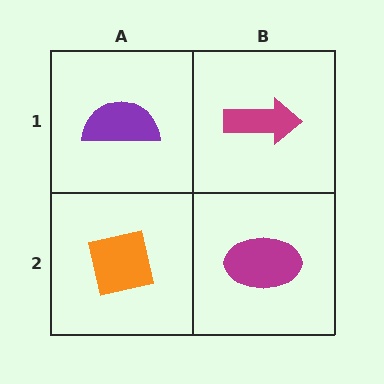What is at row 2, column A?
An orange square.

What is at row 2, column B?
A magenta ellipse.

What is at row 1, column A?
A purple semicircle.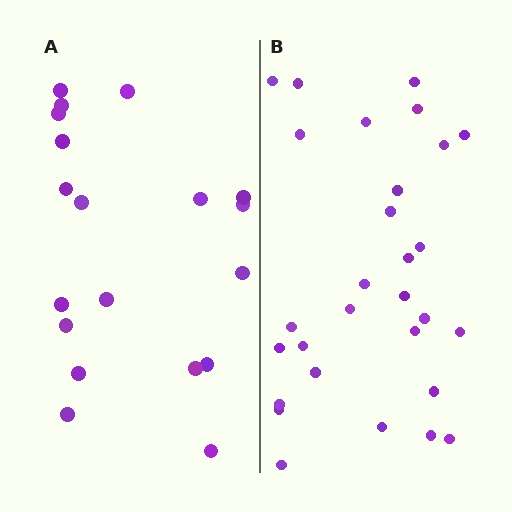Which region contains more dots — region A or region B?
Region B (the right region) has more dots.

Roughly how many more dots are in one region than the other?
Region B has roughly 10 or so more dots than region A.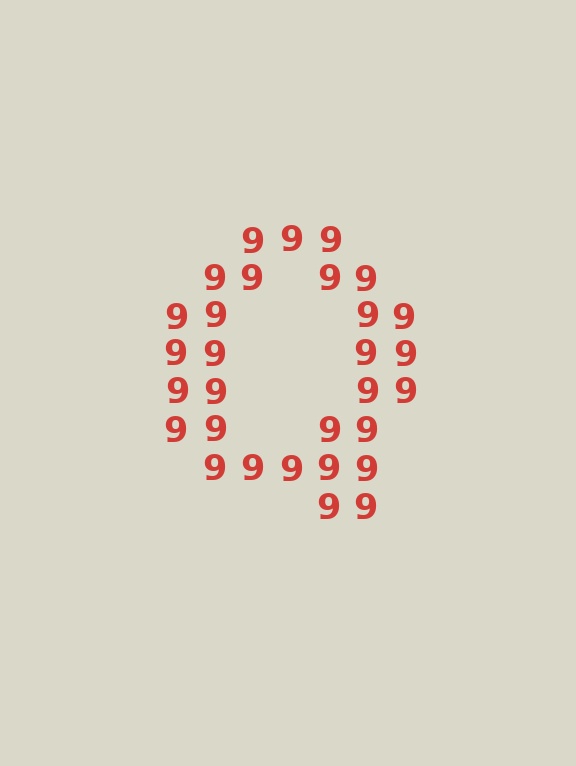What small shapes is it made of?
It is made of small digit 9's.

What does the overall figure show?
The overall figure shows the letter Q.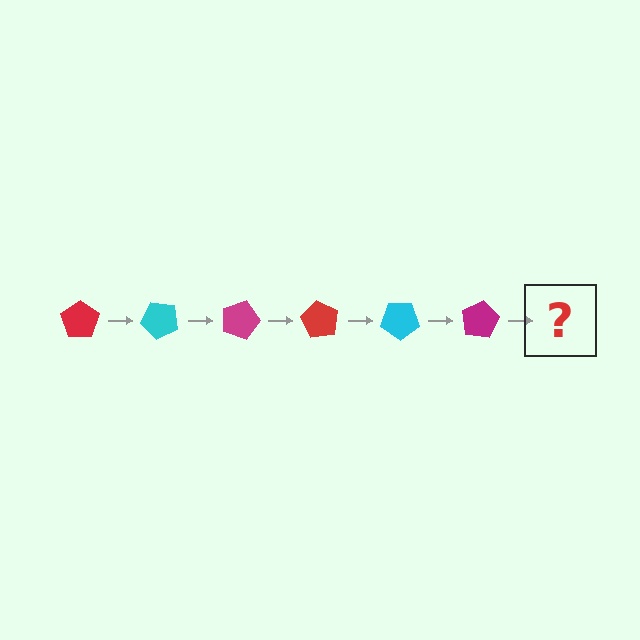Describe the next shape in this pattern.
It should be a red pentagon, rotated 270 degrees from the start.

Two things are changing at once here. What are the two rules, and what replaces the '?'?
The two rules are that it rotates 45 degrees each step and the color cycles through red, cyan, and magenta. The '?' should be a red pentagon, rotated 270 degrees from the start.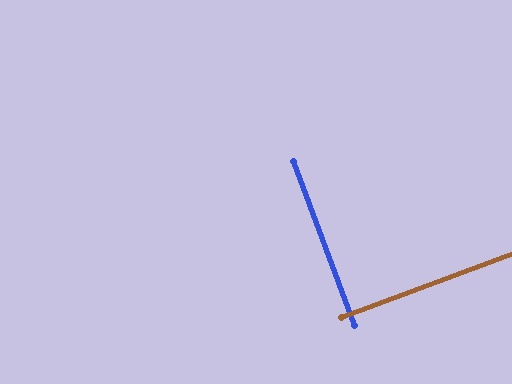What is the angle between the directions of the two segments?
Approximately 90 degrees.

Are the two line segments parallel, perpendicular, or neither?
Perpendicular — they meet at approximately 90°.